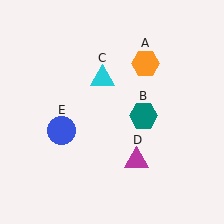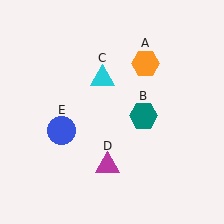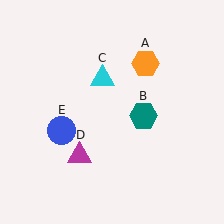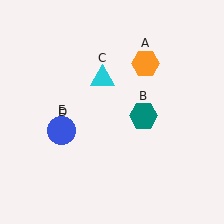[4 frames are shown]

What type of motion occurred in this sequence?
The magenta triangle (object D) rotated clockwise around the center of the scene.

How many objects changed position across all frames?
1 object changed position: magenta triangle (object D).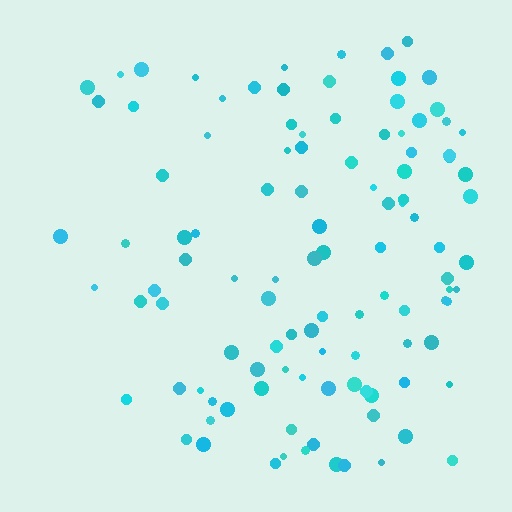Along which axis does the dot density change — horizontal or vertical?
Horizontal.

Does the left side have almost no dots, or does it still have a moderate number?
Still a moderate number, just noticeably fewer than the right.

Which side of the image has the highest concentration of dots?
The right.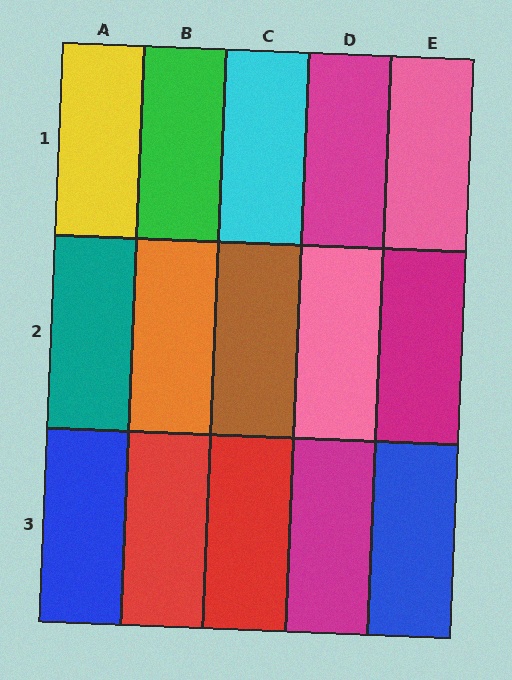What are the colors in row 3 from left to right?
Blue, red, red, magenta, blue.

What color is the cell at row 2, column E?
Magenta.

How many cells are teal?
1 cell is teal.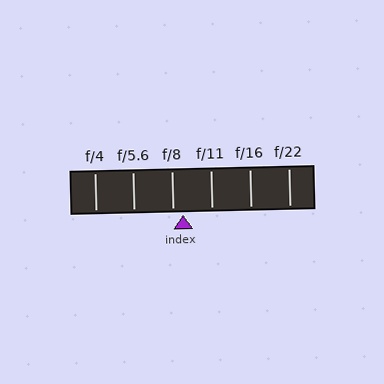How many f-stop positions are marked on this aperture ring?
There are 6 f-stop positions marked.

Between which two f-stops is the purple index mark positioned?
The index mark is between f/8 and f/11.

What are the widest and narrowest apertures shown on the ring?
The widest aperture shown is f/4 and the narrowest is f/22.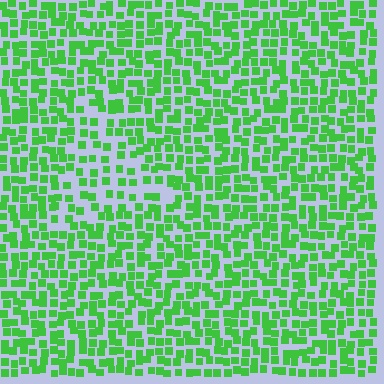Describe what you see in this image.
The image contains small green elements arranged at two different densities. A triangle-shaped region is visible where the elements are less densely packed than the surrounding area.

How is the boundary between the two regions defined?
The boundary is defined by a change in element density (approximately 1.7x ratio). All elements are the same color, size, and shape.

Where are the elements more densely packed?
The elements are more densely packed outside the triangle boundary.